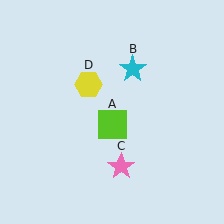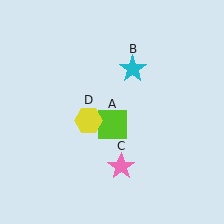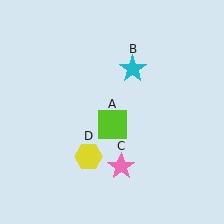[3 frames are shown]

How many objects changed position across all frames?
1 object changed position: yellow hexagon (object D).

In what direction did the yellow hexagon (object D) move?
The yellow hexagon (object D) moved down.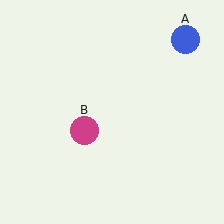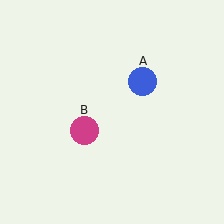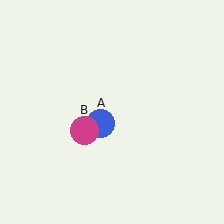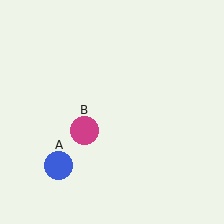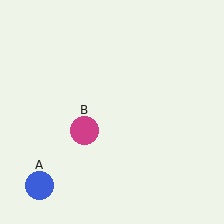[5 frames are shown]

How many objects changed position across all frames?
1 object changed position: blue circle (object A).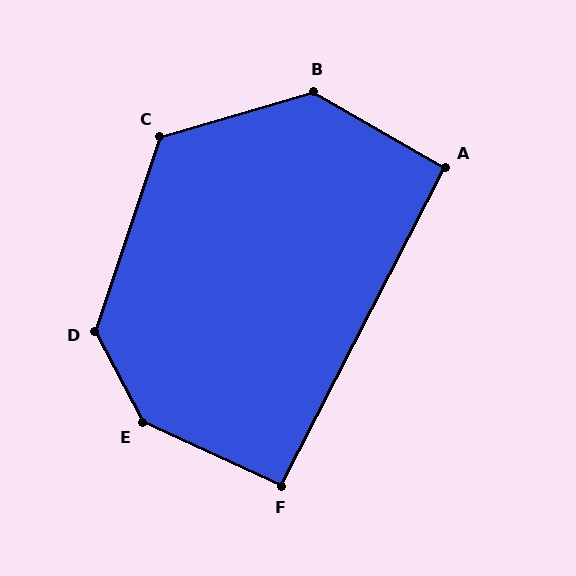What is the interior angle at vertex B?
Approximately 134 degrees (obtuse).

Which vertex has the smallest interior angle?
F, at approximately 93 degrees.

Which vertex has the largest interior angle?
E, at approximately 142 degrees.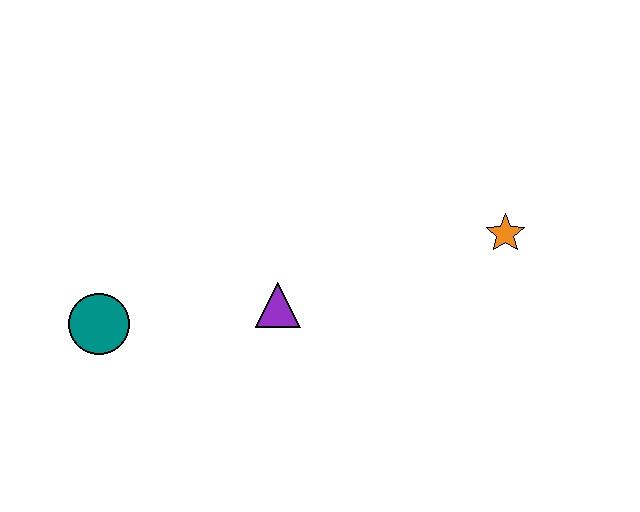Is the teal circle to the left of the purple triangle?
Yes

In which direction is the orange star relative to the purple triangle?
The orange star is to the right of the purple triangle.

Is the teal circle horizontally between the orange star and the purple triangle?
No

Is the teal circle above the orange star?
No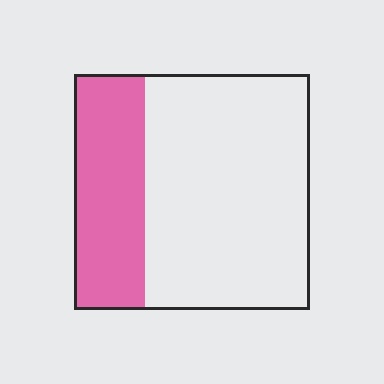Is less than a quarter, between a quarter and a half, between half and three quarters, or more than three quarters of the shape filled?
Between a quarter and a half.